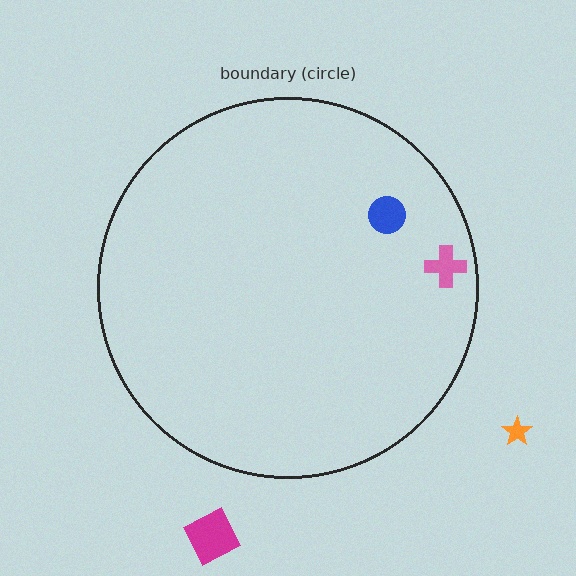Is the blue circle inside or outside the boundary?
Inside.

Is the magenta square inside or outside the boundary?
Outside.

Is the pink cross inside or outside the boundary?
Inside.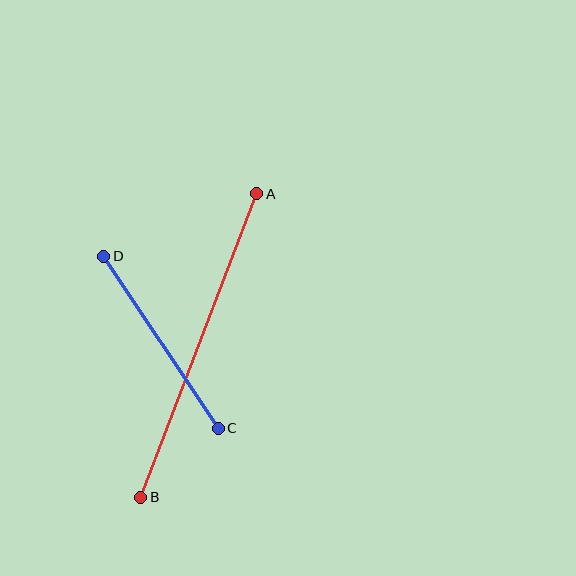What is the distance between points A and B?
The distance is approximately 325 pixels.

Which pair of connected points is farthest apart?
Points A and B are farthest apart.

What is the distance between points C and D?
The distance is approximately 207 pixels.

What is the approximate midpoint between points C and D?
The midpoint is at approximately (161, 342) pixels.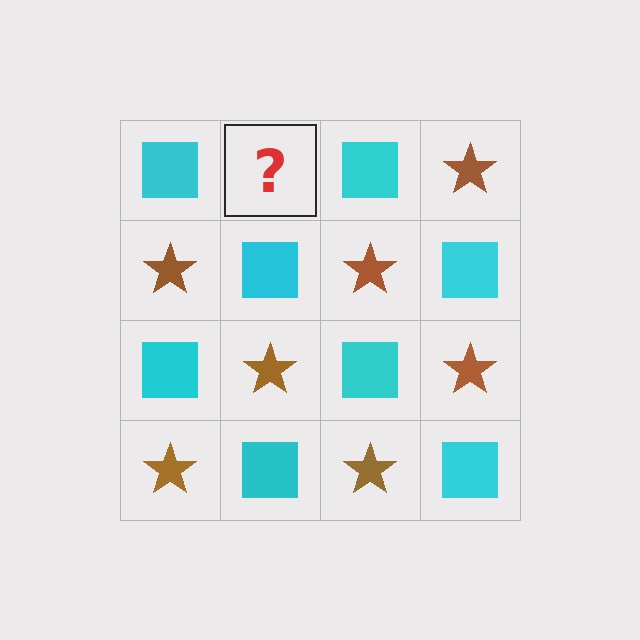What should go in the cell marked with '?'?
The missing cell should contain a brown star.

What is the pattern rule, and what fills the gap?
The rule is that it alternates cyan square and brown star in a checkerboard pattern. The gap should be filled with a brown star.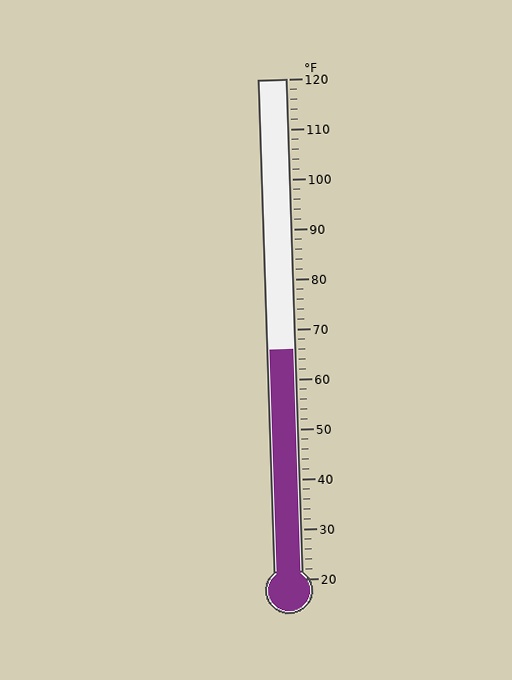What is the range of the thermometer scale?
The thermometer scale ranges from 20°F to 120°F.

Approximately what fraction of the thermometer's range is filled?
The thermometer is filled to approximately 45% of its range.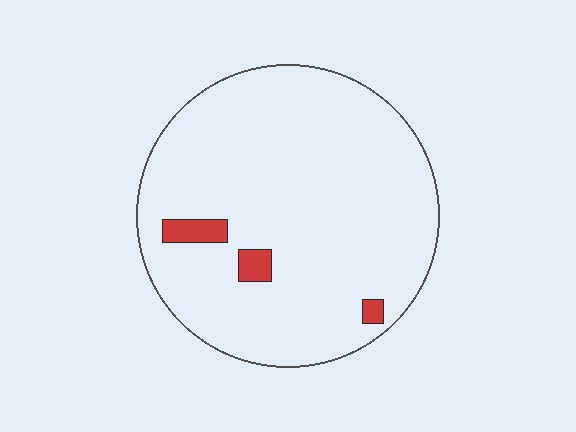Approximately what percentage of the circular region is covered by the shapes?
Approximately 5%.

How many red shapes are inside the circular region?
3.